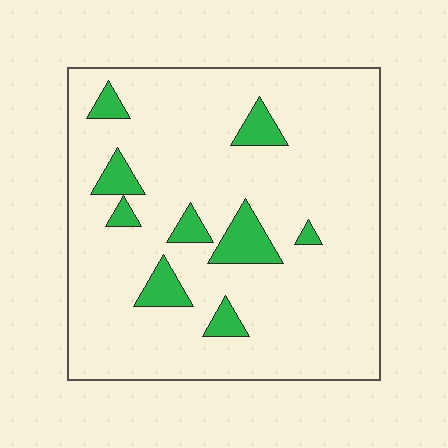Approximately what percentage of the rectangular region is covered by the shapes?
Approximately 10%.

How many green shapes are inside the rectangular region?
9.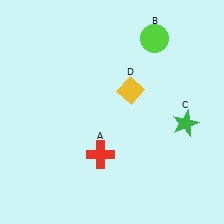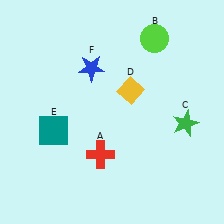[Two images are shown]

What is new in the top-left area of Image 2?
A blue star (F) was added in the top-left area of Image 2.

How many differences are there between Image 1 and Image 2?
There are 2 differences between the two images.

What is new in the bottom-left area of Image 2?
A teal square (E) was added in the bottom-left area of Image 2.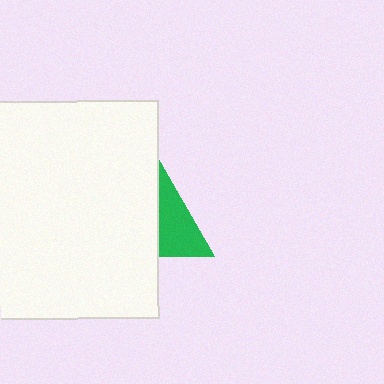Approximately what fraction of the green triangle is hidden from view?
Roughly 68% of the green triangle is hidden behind the white square.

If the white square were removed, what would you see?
You would see the complete green triangle.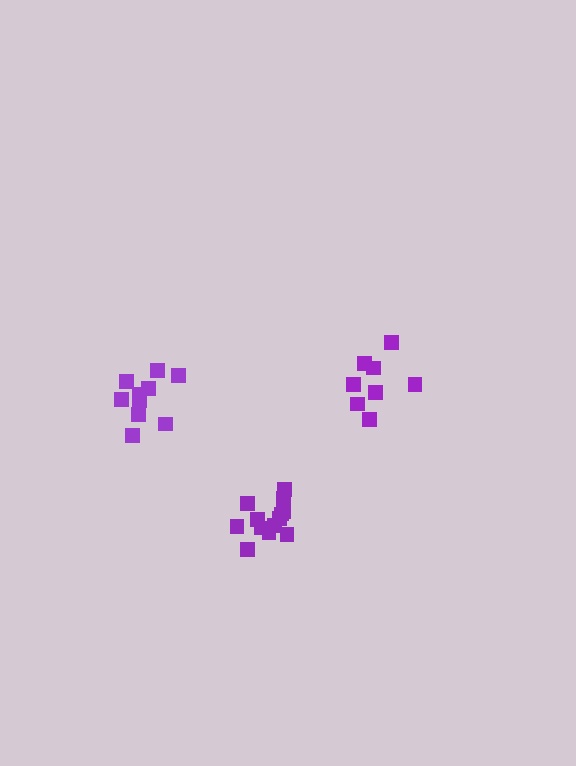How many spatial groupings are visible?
There are 3 spatial groupings.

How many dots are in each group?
Group 1: 13 dots, Group 2: 8 dots, Group 3: 10 dots (31 total).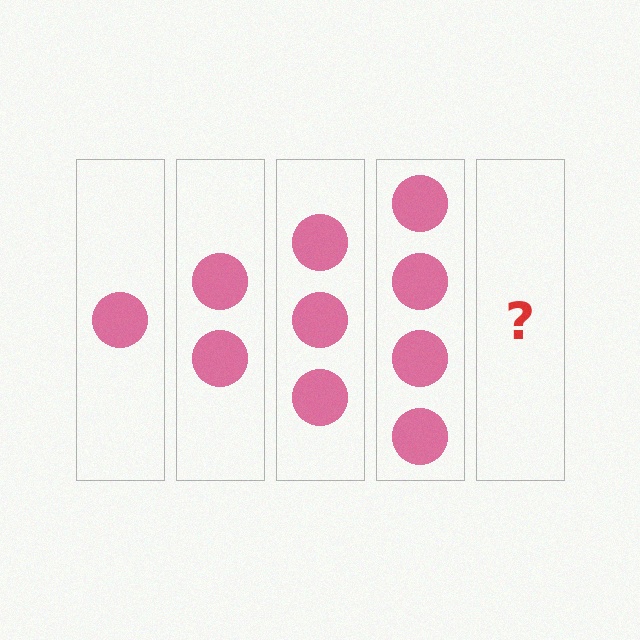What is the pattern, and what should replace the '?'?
The pattern is that each step adds one more circle. The '?' should be 5 circles.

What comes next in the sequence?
The next element should be 5 circles.